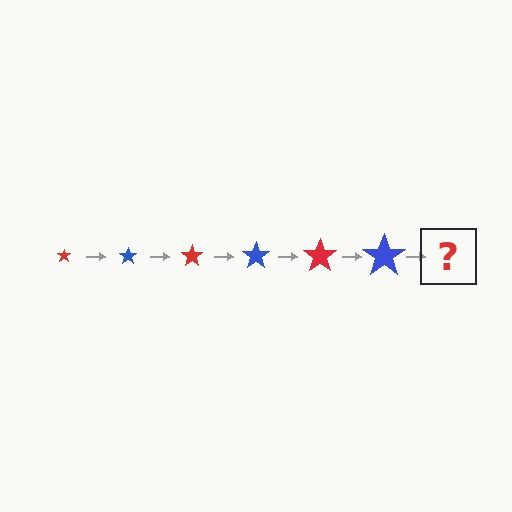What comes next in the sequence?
The next element should be a red star, larger than the previous one.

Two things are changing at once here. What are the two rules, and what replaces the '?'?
The two rules are that the star grows larger each step and the color cycles through red and blue. The '?' should be a red star, larger than the previous one.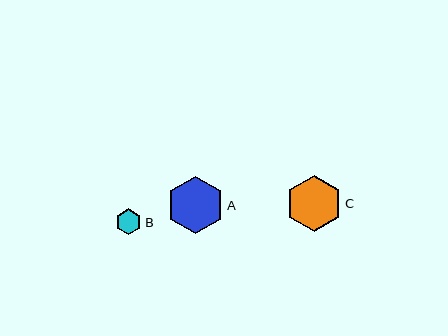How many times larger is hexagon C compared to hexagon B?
Hexagon C is approximately 2.2 times the size of hexagon B.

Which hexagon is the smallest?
Hexagon B is the smallest with a size of approximately 26 pixels.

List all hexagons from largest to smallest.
From largest to smallest: A, C, B.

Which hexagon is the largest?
Hexagon A is the largest with a size of approximately 58 pixels.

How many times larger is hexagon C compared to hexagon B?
Hexagon C is approximately 2.2 times the size of hexagon B.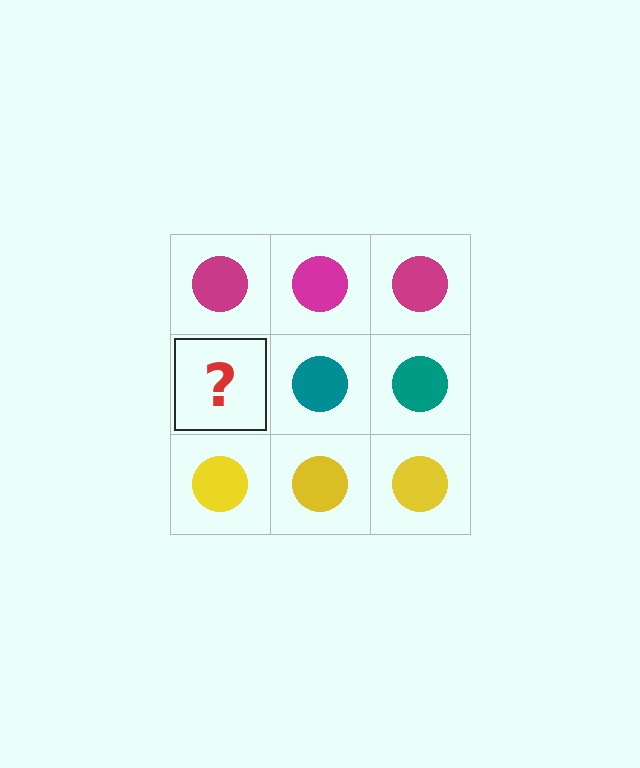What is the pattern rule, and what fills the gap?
The rule is that each row has a consistent color. The gap should be filled with a teal circle.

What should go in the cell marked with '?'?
The missing cell should contain a teal circle.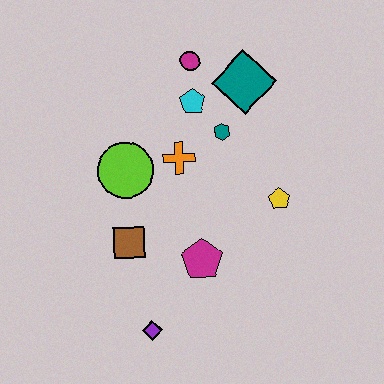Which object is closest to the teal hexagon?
The cyan pentagon is closest to the teal hexagon.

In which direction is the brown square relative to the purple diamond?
The brown square is above the purple diamond.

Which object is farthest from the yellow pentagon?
The purple diamond is farthest from the yellow pentagon.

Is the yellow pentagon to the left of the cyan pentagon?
No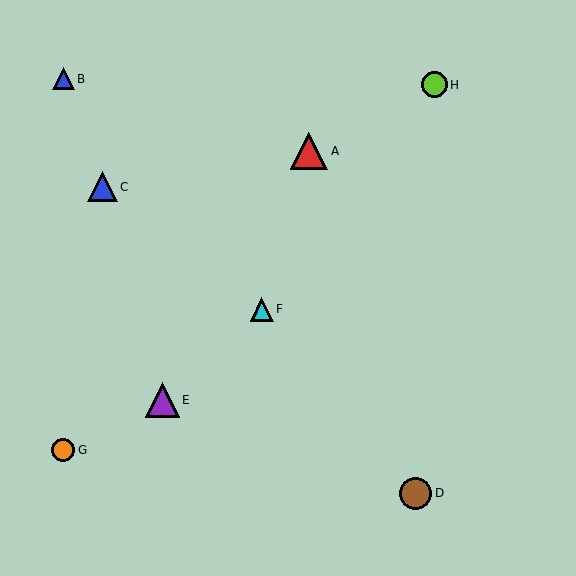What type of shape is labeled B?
Shape B is a blue triangle.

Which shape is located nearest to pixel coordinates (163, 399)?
The purple triangle (labeled E) at (162, 400) is nearest to that location.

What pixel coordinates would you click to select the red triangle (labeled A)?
Click at (309, 151) to select the red triangle A.